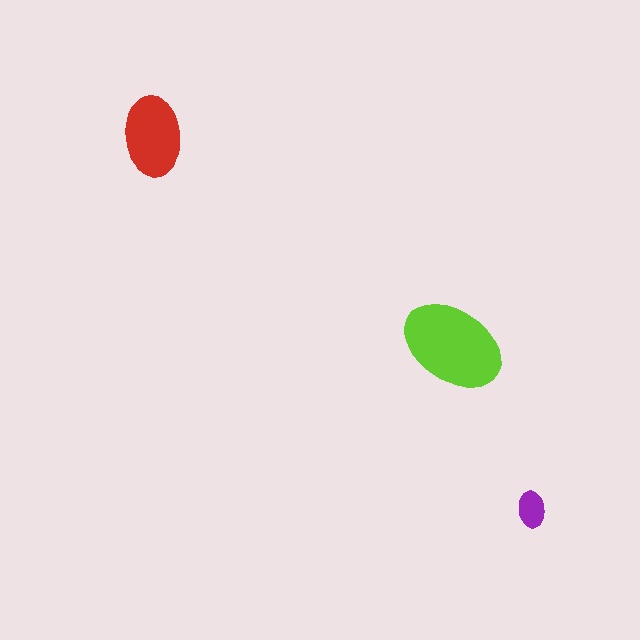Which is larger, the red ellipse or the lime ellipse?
The lime one.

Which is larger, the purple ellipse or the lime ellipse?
The lime one.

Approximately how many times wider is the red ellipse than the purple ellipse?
About 2 times wider.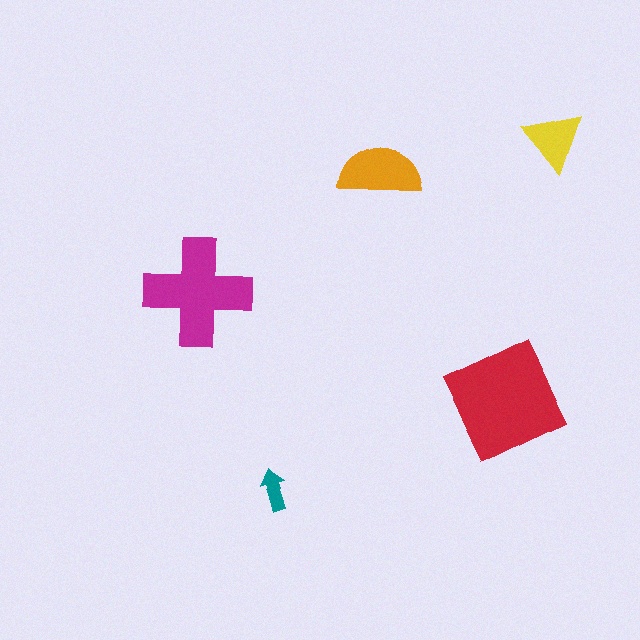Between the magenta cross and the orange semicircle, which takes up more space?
The magenta cross.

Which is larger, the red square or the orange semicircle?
The red square.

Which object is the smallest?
The teal arrow.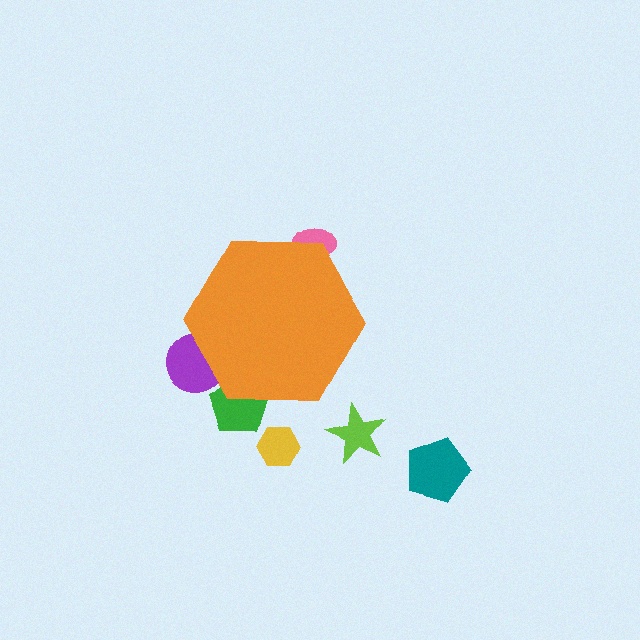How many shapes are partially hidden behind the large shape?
3 shapes are partially hidden.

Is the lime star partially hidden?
No, the lime star is fully visible.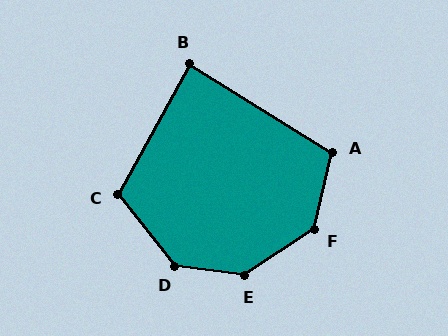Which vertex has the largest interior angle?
E, at approximately 139 degrees.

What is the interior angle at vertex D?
Approximately 136 degrees (obtuse).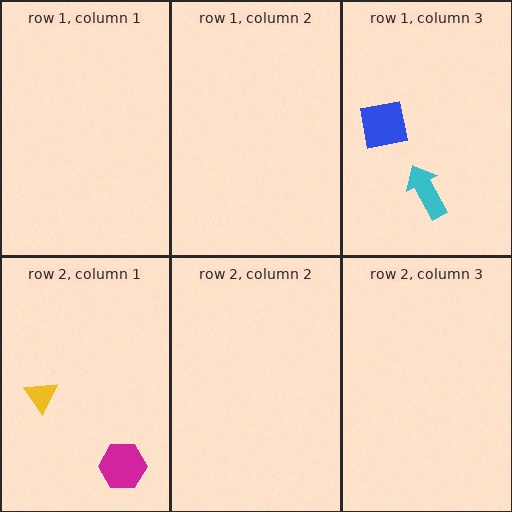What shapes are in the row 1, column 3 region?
The blue square, the cyan arrow.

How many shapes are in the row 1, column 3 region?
2.